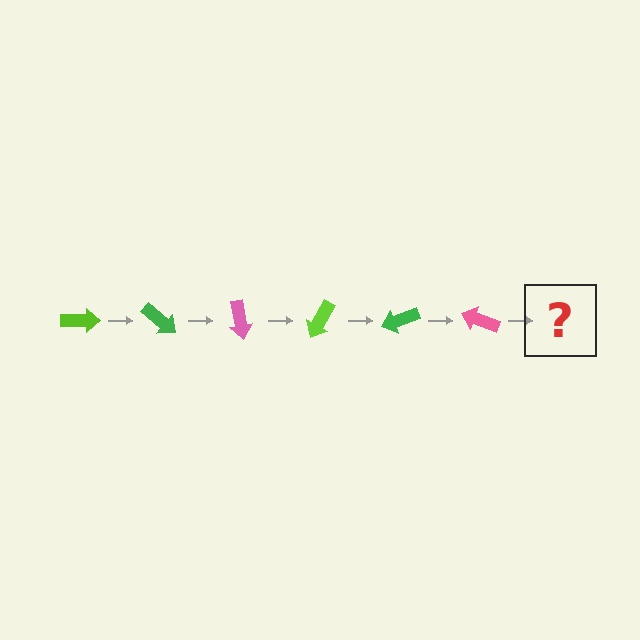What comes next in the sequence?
The next element should be a lime arrow, rotated 240 degrees from the start.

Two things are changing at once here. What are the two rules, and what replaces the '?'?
The two rules are that it rotates 40 degrees each step and the color cycles through lime, green, and pink. The '?' should be a lime arrow, rotated 240 degrees from the start.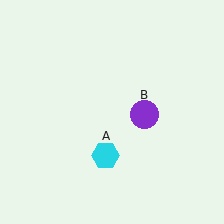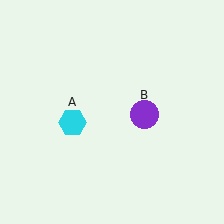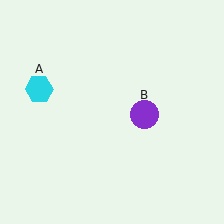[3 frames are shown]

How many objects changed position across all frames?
1 object changed position: cyan hexagon (object A).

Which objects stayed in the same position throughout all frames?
Purple circle (object B) remained stationary.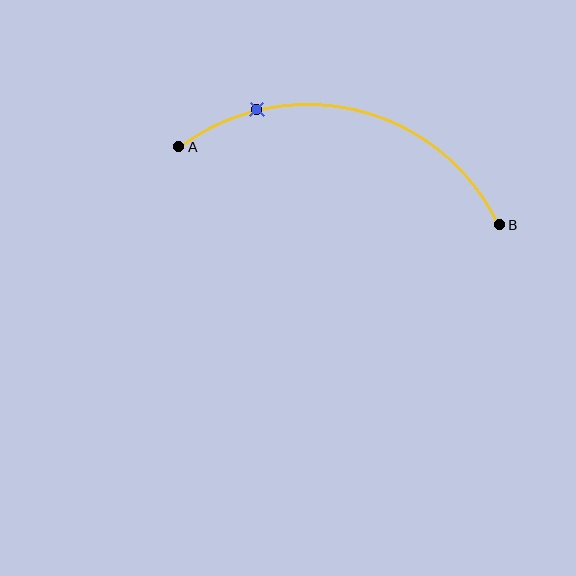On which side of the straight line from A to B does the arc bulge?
The arc bulges above the straight line connecting A and B.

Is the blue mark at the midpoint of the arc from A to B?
No. The blue mark lies on the arc but is closer to endpoint A. The arc midpoint would be at the point on the curve equidistant along the arc from both A and B.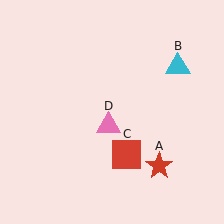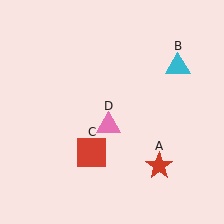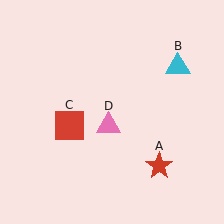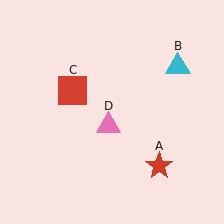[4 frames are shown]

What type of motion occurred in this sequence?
The red square (object C) rotated clockwise around the center of the scene.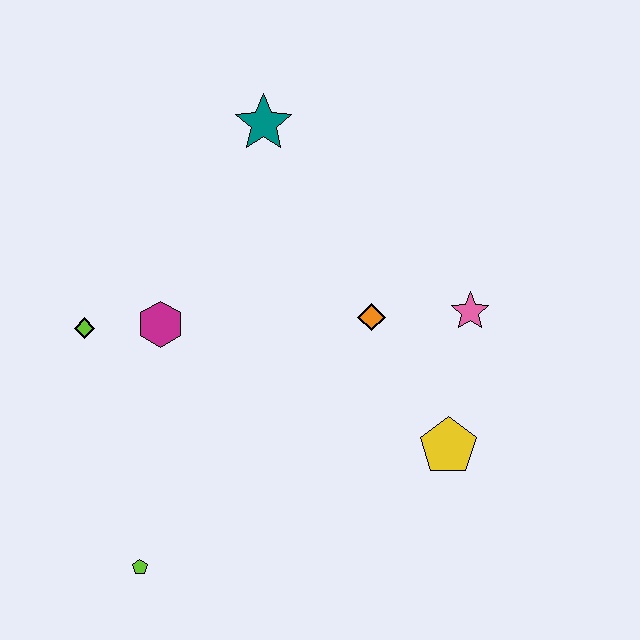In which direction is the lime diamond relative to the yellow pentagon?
The lime diamond is to the left of the yellow pentagon.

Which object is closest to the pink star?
The orange diamond is closest to the pink star.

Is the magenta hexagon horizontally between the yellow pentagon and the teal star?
No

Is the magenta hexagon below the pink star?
Yes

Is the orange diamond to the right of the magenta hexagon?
Yes